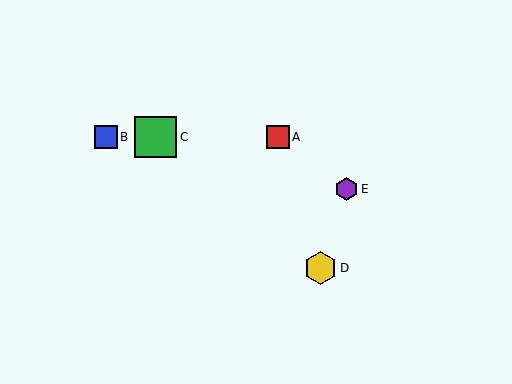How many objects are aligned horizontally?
3 objects (A, B, C) are aligned horizontally.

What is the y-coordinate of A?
Object A is at y≈137.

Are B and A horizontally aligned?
Yes, both are at y≈137.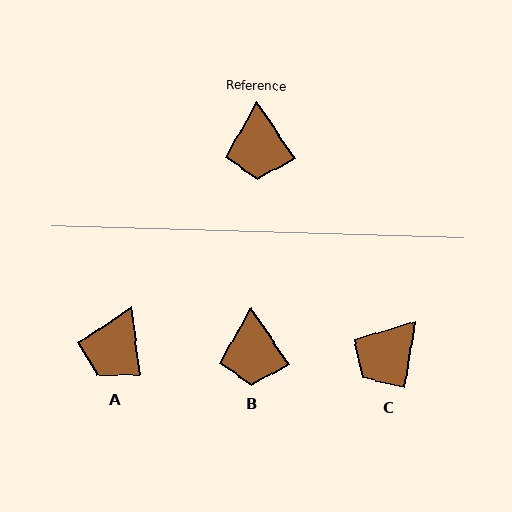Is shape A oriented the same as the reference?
No, it is off by about 27 degrees.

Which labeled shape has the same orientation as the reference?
B.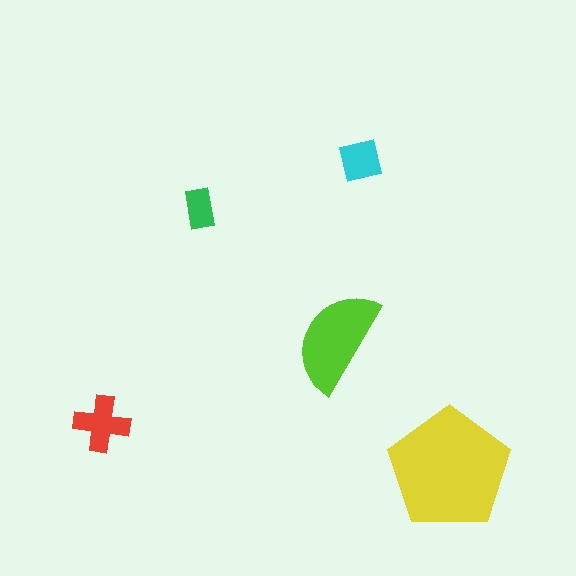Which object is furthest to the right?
The yellow pentagon is rightmost.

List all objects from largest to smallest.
The yellow pentagon, the lime semicircle, the red cross, the cyan square, the green rectangle.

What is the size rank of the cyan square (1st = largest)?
4th.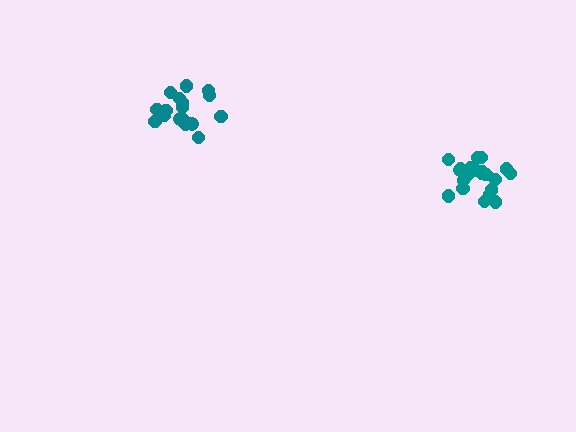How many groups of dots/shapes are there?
There are 2 groups.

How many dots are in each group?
Group 1: 17 dots, Group 2: 21 dots (38 total).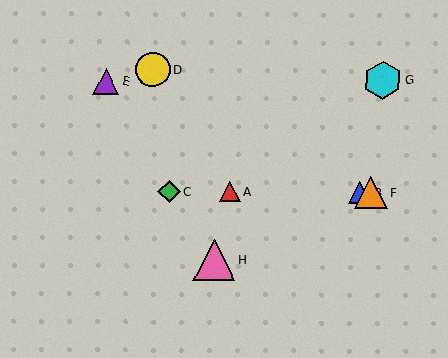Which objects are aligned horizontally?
Objects A, B, C, F are aligned horizontally.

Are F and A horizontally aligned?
Yes, both are at y≈192.